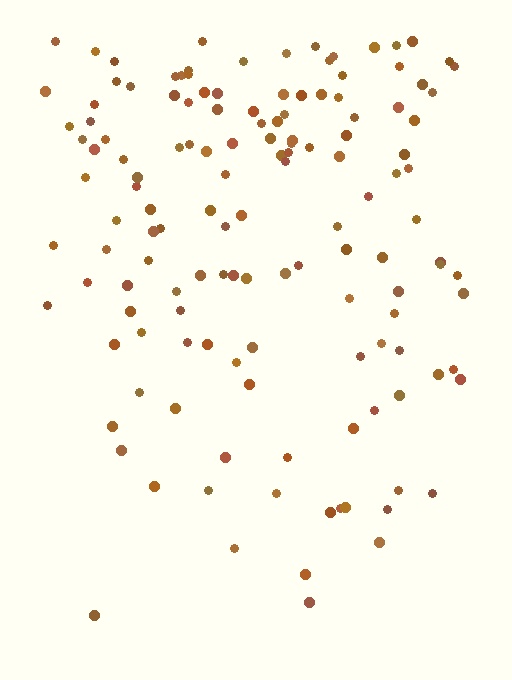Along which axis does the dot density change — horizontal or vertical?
Vertical.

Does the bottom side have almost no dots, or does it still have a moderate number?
Still a moderate number, just noticeably fewer than the top.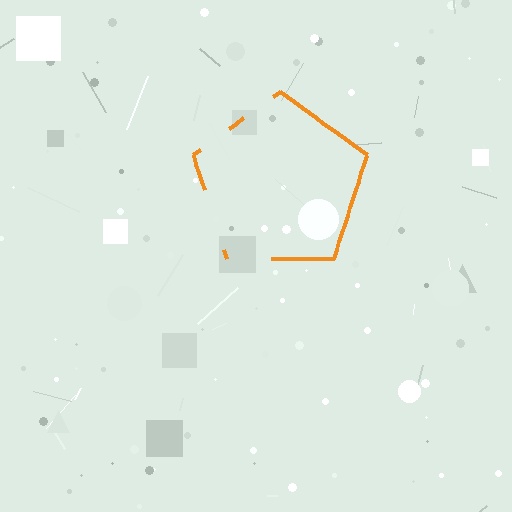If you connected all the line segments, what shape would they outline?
They would outline a pentagon.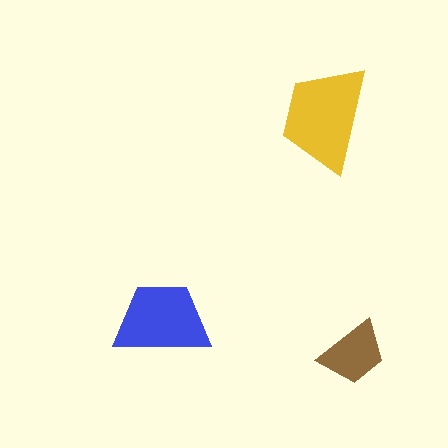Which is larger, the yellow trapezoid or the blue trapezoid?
The yellow one.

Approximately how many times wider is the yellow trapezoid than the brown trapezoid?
About 1.5 times wider.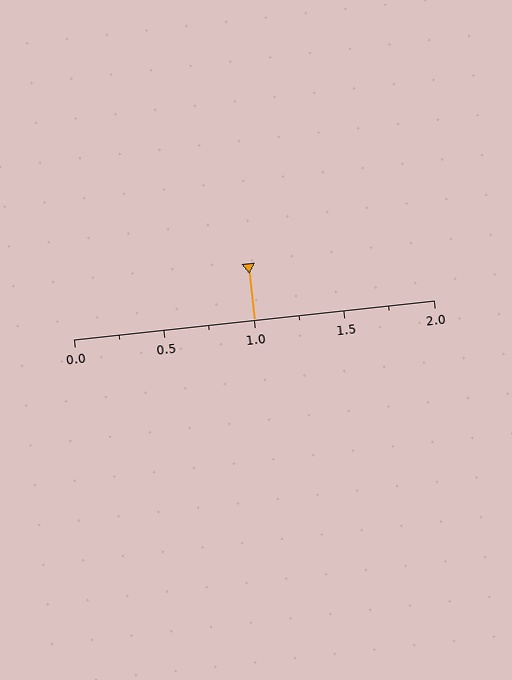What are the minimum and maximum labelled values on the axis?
The axis runs from 0.0 to 2.0.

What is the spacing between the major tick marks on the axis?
The major ticks are spaced 0.5 apart.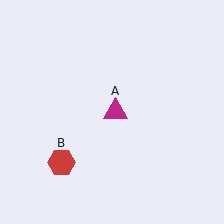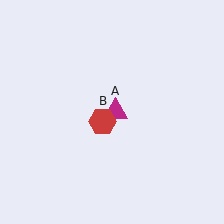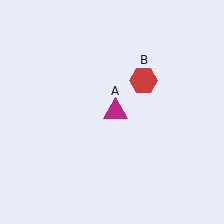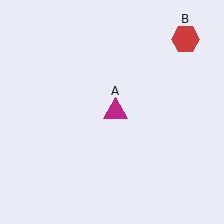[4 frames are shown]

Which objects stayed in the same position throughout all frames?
Magenta triangle (object A) remained stationary.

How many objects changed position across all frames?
1 object changed position: red hexagon (object B).